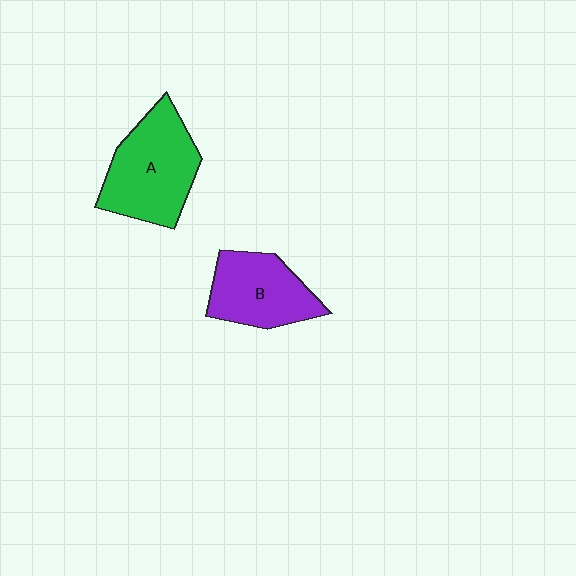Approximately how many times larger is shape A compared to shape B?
Approximately 1.3 times.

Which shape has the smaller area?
Shape B (purple).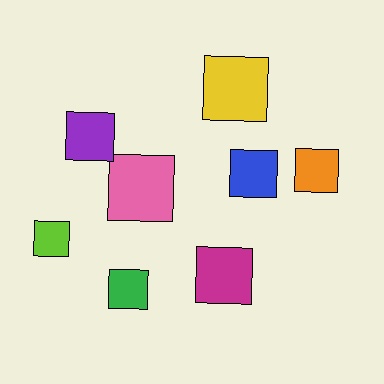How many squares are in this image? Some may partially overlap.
There are 8 squares.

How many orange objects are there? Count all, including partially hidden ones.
There is 1 orange object.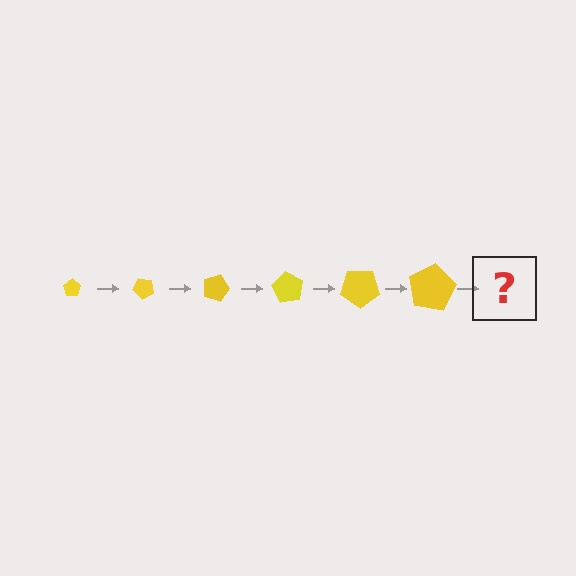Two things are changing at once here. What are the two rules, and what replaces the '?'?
The two rules are that the pentagon grows larger each step and it rotates 45 degrees each step. The '?' should be a pentagon, larger than the previous one and rotated 270 degrees from the start.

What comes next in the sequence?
The next element should be a pentagon, larger than the previous one and rotated 270 degrees from the start.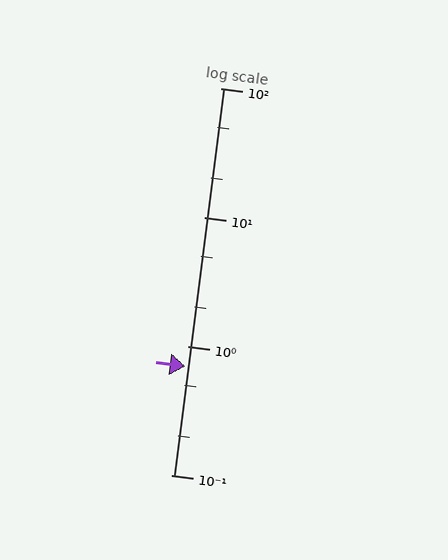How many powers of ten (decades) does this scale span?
The scale spans 3 decades, from 0.1 to 100.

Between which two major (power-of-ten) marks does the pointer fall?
The pointer is between 0.1 and 1.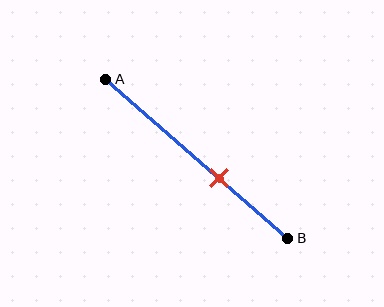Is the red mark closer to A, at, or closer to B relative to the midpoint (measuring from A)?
The red mark is closer to point B than the midpoint of segment AB.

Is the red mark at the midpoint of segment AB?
No, the mark is at about 60% from A, not at the 50% midpoint.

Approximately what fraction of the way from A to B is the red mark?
The red mark is approximately 60% of the way from A to B.